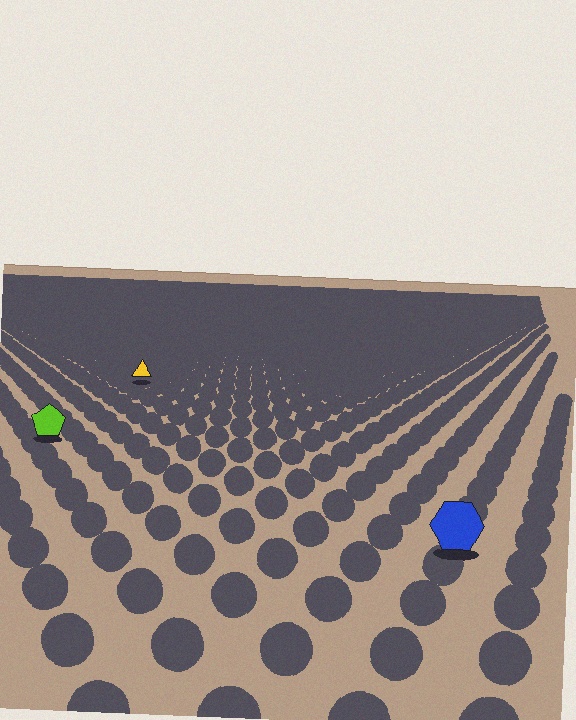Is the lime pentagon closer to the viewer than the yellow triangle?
Yes. The lime pentagon is closer — you can tell from the texture gradient: the ground texture is coarser near it.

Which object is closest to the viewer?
The blue hexagon is closest. The texture marks near it are larger and more spread out.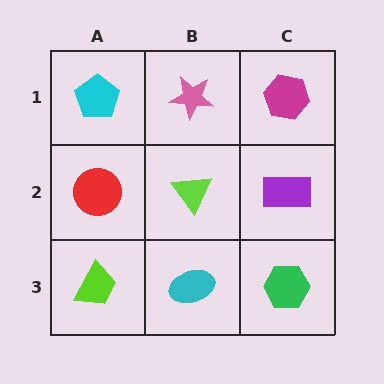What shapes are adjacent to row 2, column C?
A magenta hexagon (row 1, column C), a green hexagon (row 3, column C), a lime triangle (row 2, column B).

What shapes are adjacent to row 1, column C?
A purple rectangle (row 2, column C), a pink star (row 1, column B).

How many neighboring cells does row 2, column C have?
3.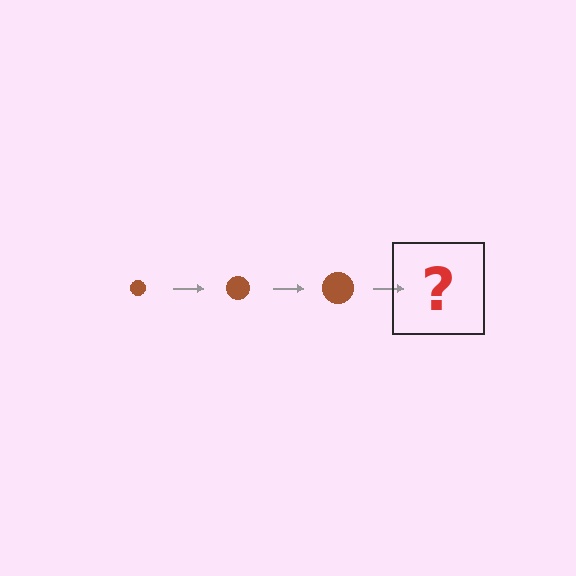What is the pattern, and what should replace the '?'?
The pattern is that the circle gets progressively larger each step. The '?' should be a brown circle, larger than the previous one.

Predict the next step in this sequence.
The next step is a brown circle, larger than the previous one.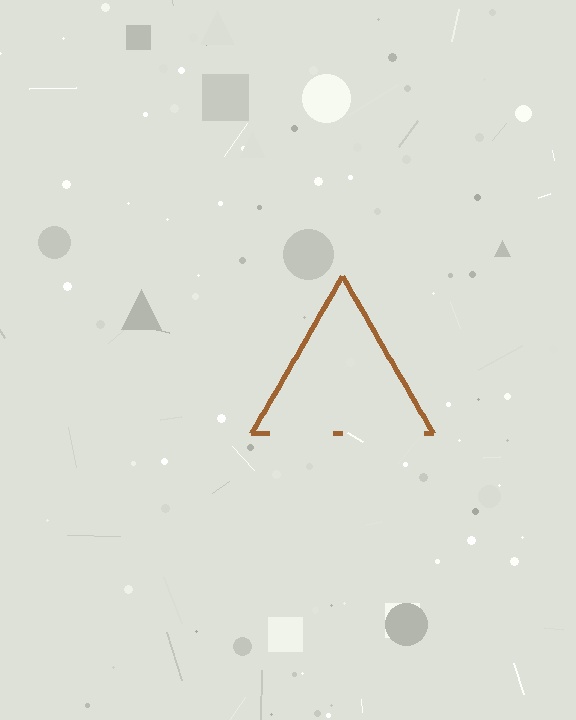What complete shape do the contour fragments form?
The contour fragments form a triangle.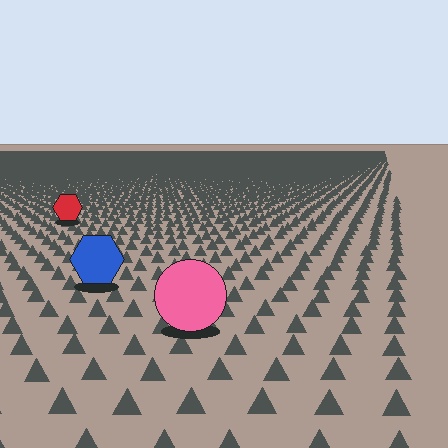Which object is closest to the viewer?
The pink circle is closest. The texture marks near it are larger and more spread out.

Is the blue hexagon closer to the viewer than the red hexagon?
Yes. The blue hexagon is closer — you can tell from the texture gradient: the ground texture is coarser near it.